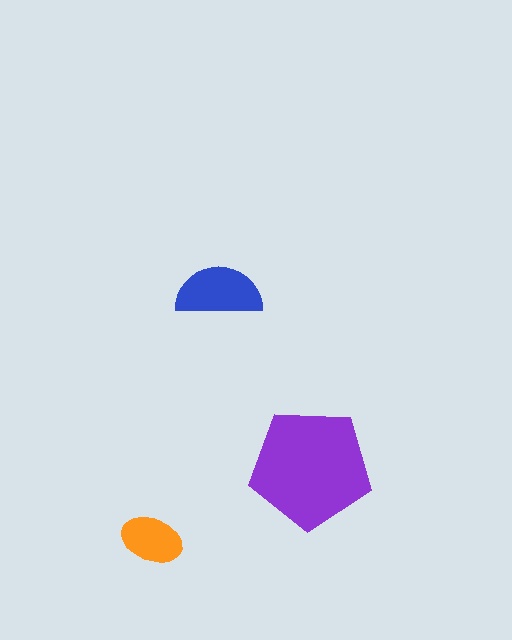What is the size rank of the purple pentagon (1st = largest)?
1st.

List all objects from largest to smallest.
The purple pentagon, the blue semicircle, the orange ellipse.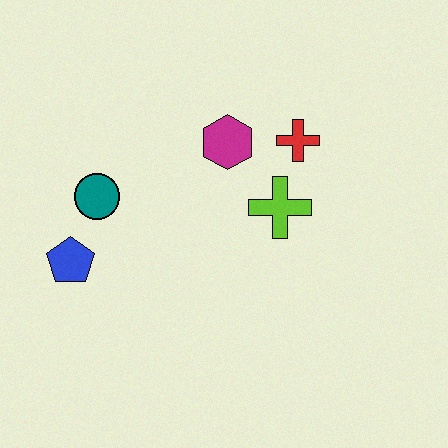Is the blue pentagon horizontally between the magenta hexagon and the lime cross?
No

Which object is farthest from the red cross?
The blue pentagon is farthest from the red cross.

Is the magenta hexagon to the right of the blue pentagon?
Yes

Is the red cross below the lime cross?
No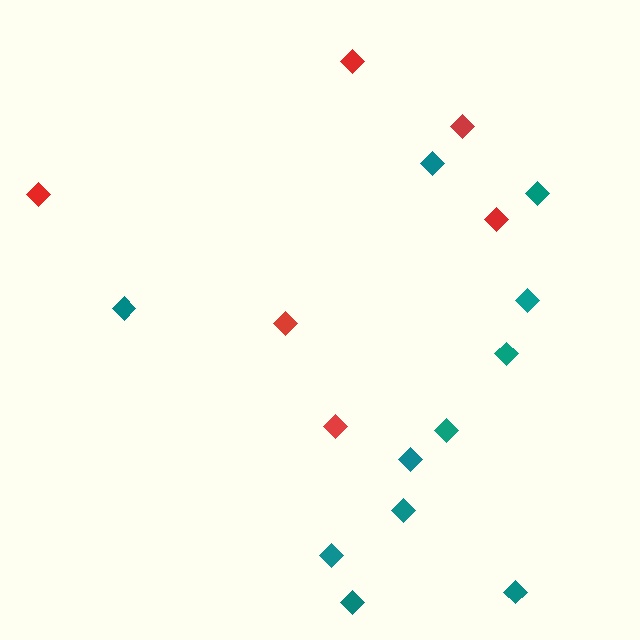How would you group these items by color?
There are 2 groups: one group of red diamonds (6) and one group of teal diamonds (11).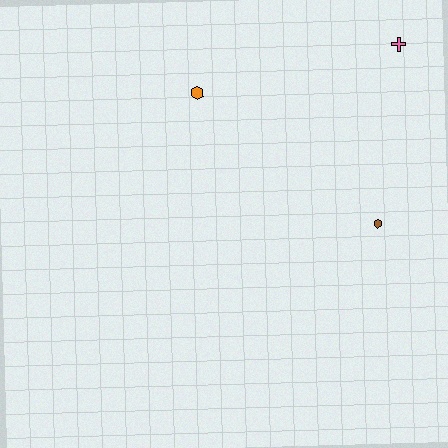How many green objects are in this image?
There are no green objects.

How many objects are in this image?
There are 3 objects.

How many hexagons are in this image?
There are 2 hexagons.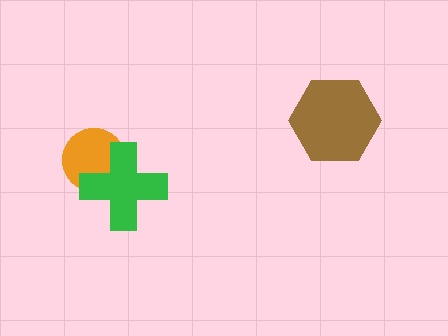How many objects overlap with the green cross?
1 object overlaps with the green cross.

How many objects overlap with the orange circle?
1 object overlaps with the orange circle.